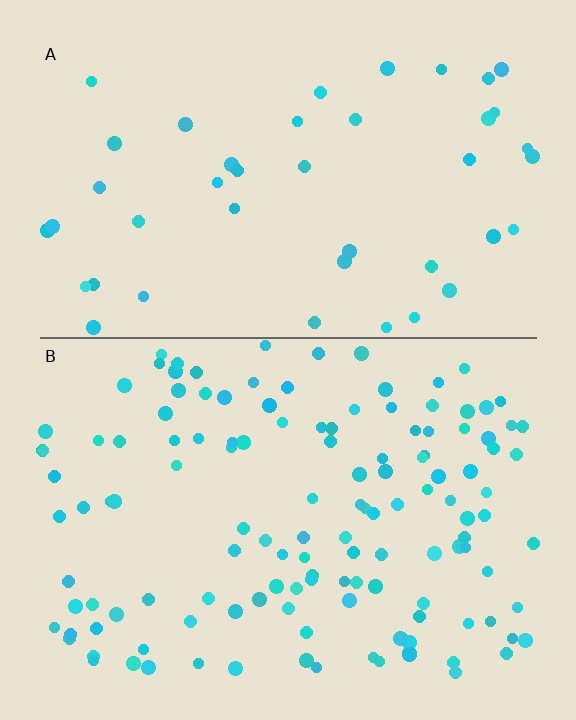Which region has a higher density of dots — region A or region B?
B (the bottom).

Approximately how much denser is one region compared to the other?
Approximately 3.1× — region B over region A.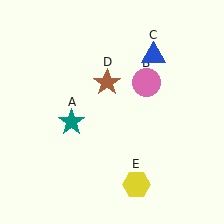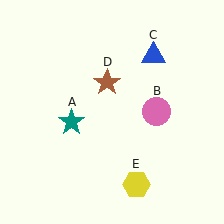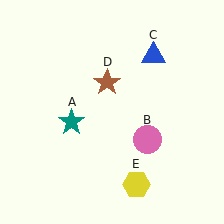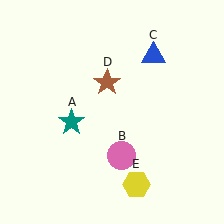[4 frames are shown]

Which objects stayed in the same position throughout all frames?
Teal star (object A) and blue triangle (object C) and brown star (object D) and yellow hexagon (object E) remained stationary.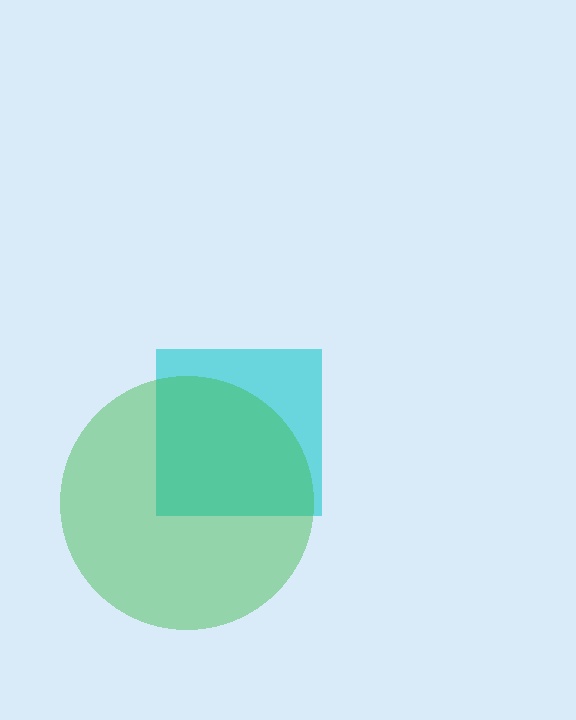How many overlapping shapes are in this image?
There are 2 overlapping shapes in the image.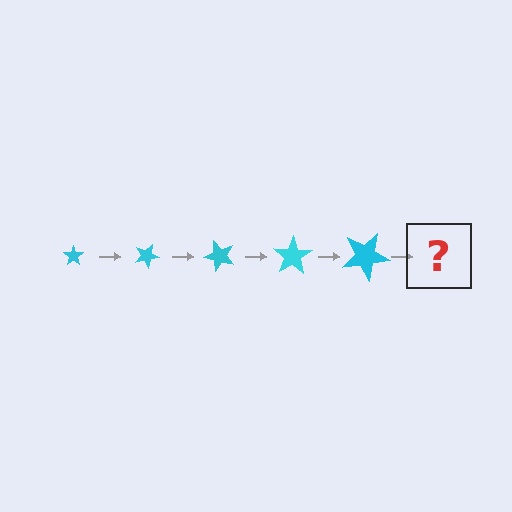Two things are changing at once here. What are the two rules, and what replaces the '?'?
The two rules are that the star grows larger each step and it rotates 25 degrees each step. The '?' should be a star, larger than the previous one and rotated 125 degrees from the start.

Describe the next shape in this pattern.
It should be a star, larger than the previous one and rotated 125 degrees from the start.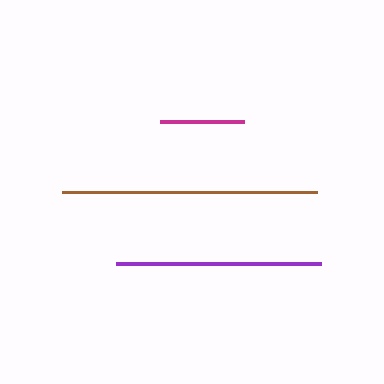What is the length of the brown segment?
The brown segment is approximately 255 pixels long.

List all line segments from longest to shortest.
From longest to shortest: brown, purple, magenta.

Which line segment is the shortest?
The magenta line is the shortest at approximately 84 pixels.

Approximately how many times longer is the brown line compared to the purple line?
The brown line is approximately 1.2 times the length of the purple line.